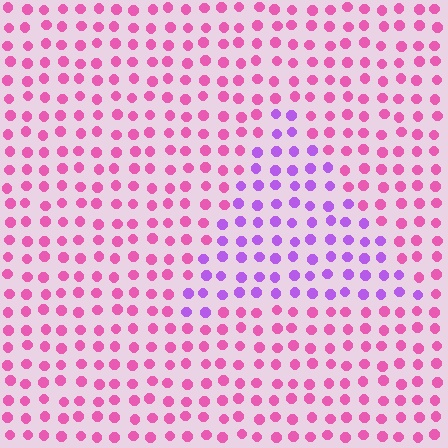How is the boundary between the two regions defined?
The boundary is defined purely by a slight shift in hue (about 44 degrees). Spacing, size, and orientation are identical on both sides.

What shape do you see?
I see a triangle.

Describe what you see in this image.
The image is filled with small pink elements in a uniform arrangement. A triangle-shaped region is visible where the elements are tinted to a slightly different hue, forming a subtle color boundary.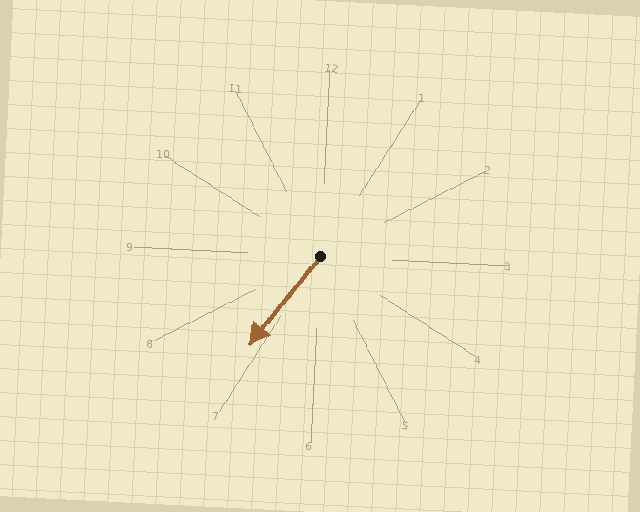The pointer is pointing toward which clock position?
Roughly 7 o'clock.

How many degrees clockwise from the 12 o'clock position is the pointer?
Approximately 216 degrees.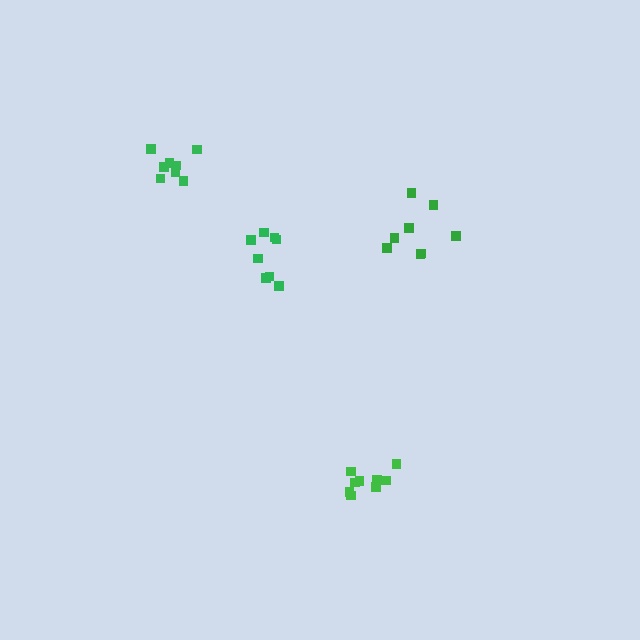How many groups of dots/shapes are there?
There are 4 groups.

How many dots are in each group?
Group 1: 8 dots, Group 2: 9 dots, Group 3: 8 dots, Group 4: 8 dots (33 total).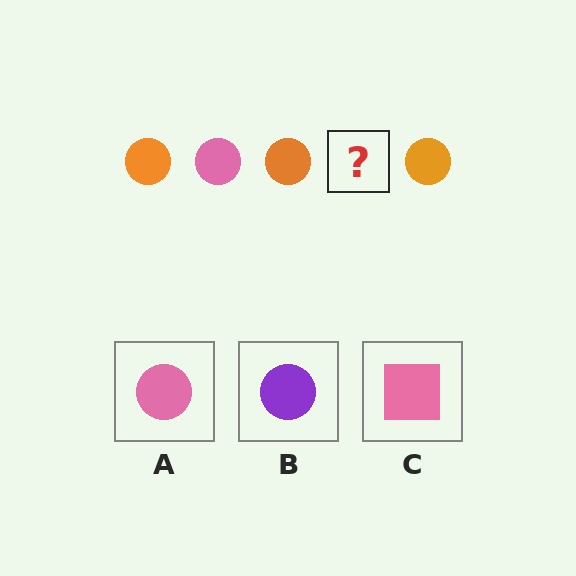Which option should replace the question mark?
Option A.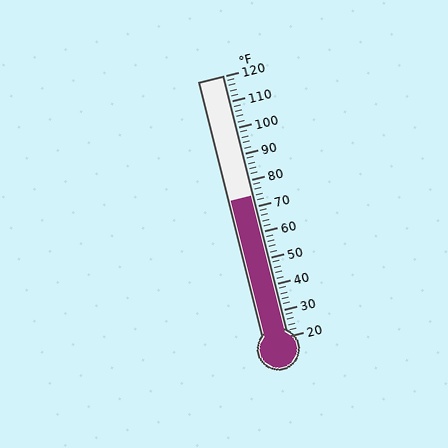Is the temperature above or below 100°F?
The temperature is below 100°F.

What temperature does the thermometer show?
The thermometer shows approximately 74°F.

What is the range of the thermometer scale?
The thermometer scale ranges from 20°F to 120°F.